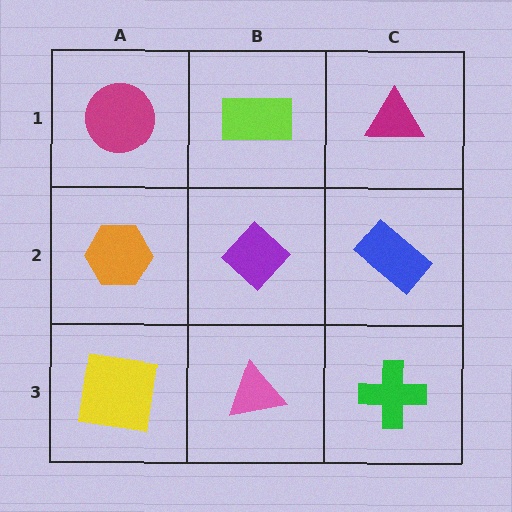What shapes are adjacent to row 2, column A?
A magenta circle (row 1, column A), a yellow square (row 3, column A), a purple diamond (row 2, column B).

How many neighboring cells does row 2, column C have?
3.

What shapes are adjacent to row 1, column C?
A blue rectangle (row 2, column C), a lime rectangle (row 1, column B).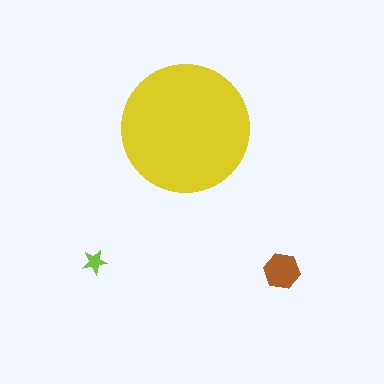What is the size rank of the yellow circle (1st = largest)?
1st.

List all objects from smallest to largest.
The lime star, the brown hexagon, the yellow circle.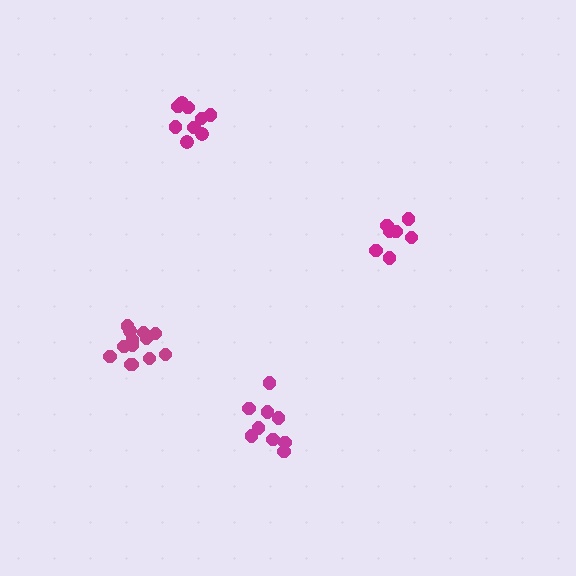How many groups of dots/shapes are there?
There are 4 groups.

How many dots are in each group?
Group 1: 9 dots, Group 2: 9 dots, Group 3: 8 dots, Group 4: 13 dots (39 total).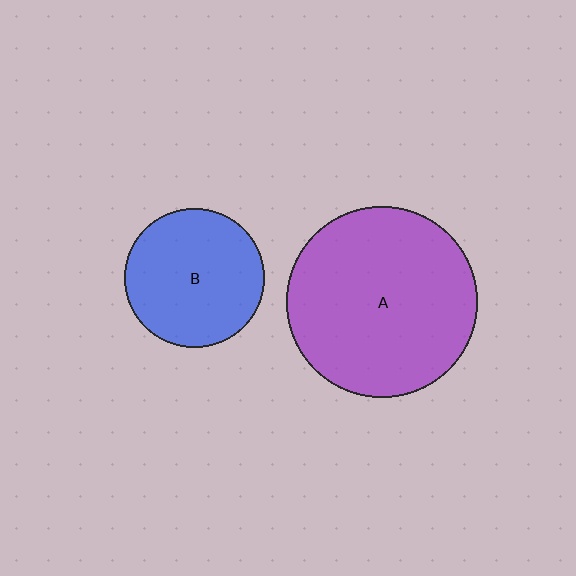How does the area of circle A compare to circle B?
Approximately 1.9 times.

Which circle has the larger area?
Circle A (purple).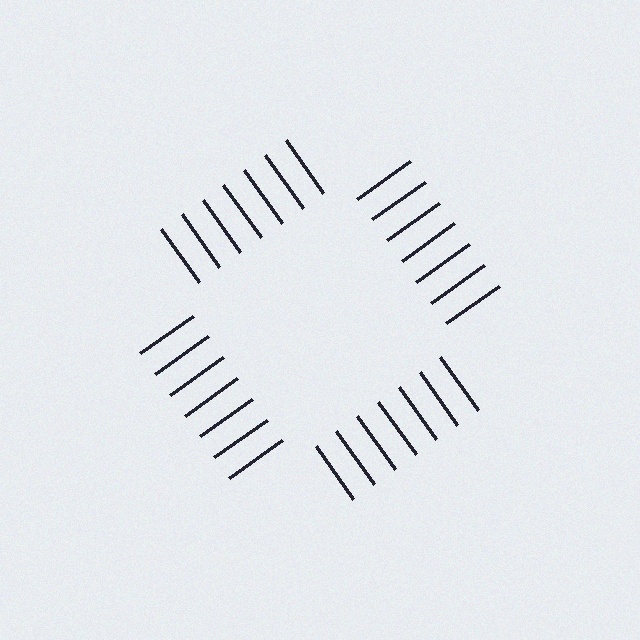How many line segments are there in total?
28 — 7 along each of the 4 edges.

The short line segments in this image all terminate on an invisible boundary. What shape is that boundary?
An illusory square — the line segments terminate on its edges but no continuous stroke is drawn.